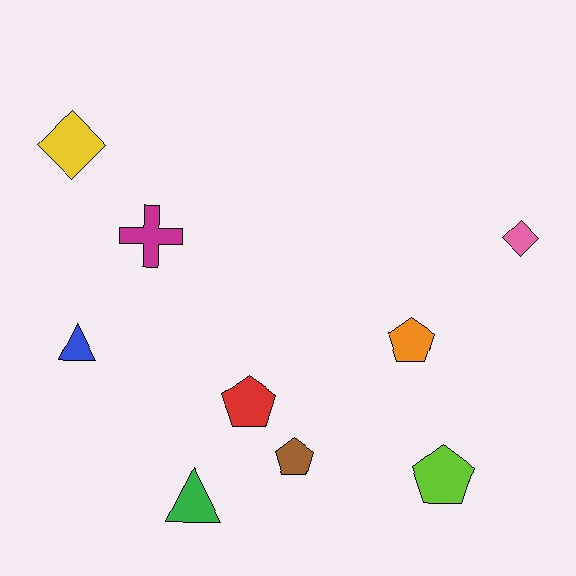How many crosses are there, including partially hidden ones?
There is 1 cross.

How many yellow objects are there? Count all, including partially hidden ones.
There is 1 yellow object.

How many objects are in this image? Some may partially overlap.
There are 9 objects.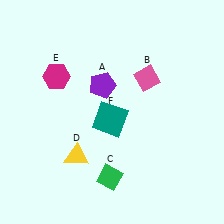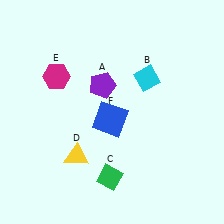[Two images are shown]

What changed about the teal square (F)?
In Image 1, F is teal. In Image 2, it changed to blue.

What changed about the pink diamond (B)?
In Image 1, B is pink. In Image 2, it changed to cyan.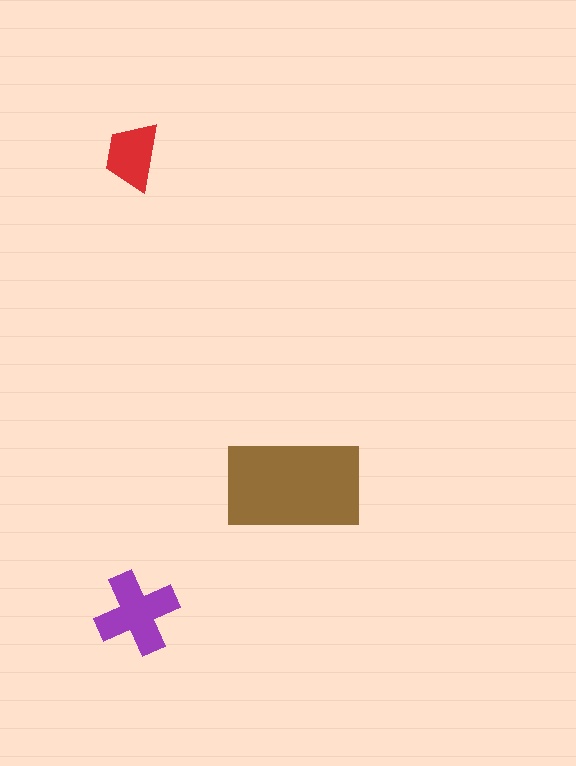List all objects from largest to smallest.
The brown rectangle, the purple cross, the red trapezoid.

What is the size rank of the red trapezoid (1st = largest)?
3rd.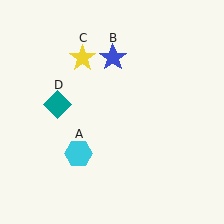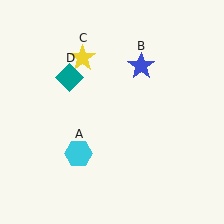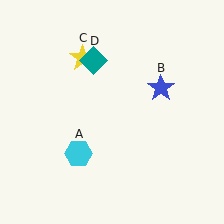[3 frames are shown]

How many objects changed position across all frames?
2 objects changed position: blue star (object B), teal diamond (object D).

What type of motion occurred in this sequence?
The blue star (object B), teal diamond (object D) rotated clockwise around the center of the scene.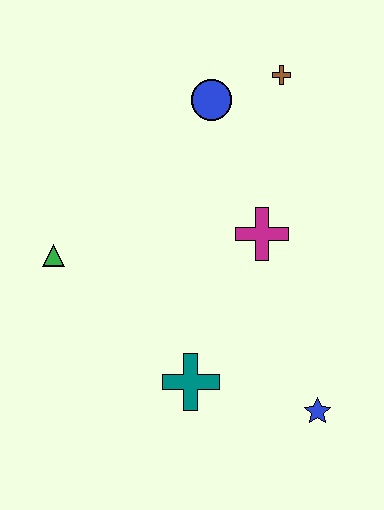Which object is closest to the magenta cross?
The blue circle is closest to the magenta cross.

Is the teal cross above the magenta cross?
No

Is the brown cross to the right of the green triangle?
Yes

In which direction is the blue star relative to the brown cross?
The blue star is below the brown cross.